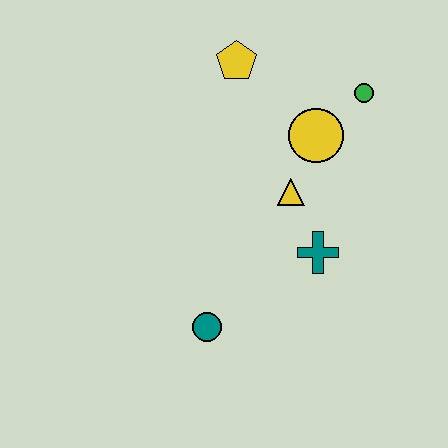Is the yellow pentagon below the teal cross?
No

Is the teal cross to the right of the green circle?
No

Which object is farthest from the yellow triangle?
The teal circle is farthest from the yellow triangle.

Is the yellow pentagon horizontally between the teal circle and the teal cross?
Yes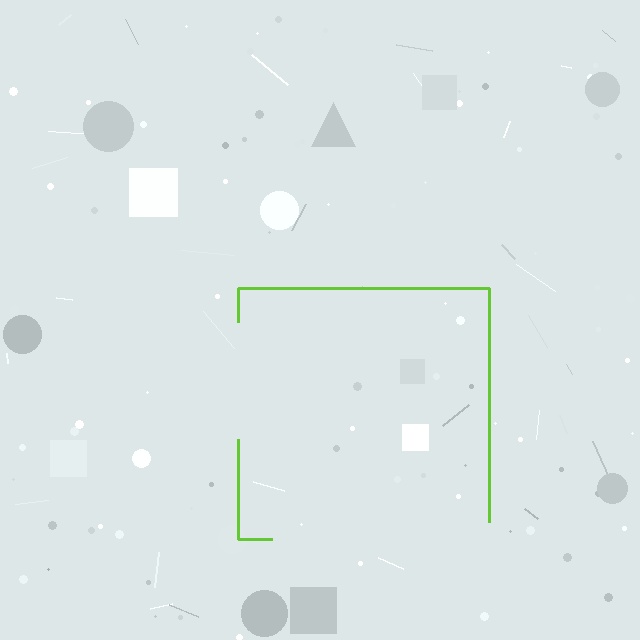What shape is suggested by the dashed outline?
The dashed outline suggests a square.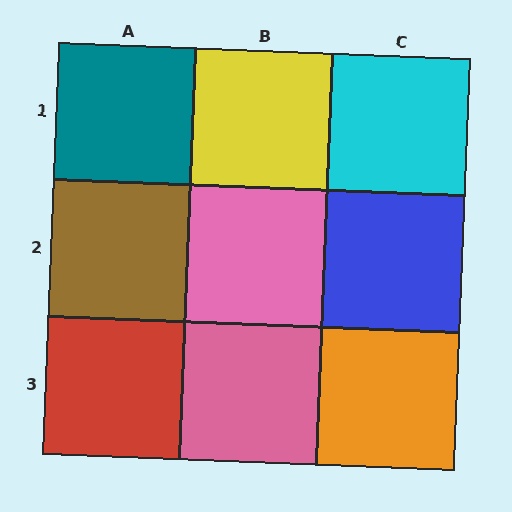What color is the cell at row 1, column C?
Cyan.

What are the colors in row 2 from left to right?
Brown, pink, blue.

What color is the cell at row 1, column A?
Teal.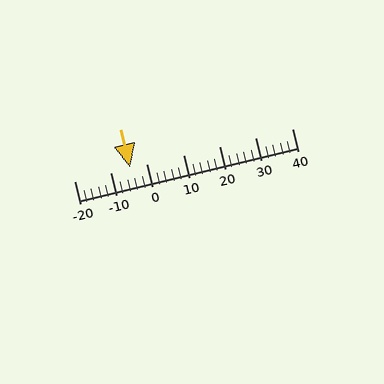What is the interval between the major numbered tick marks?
The major tick marks are spaced 10 units apart.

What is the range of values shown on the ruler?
The ruler shows values from -20 to 40.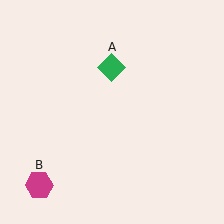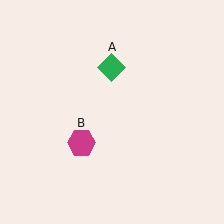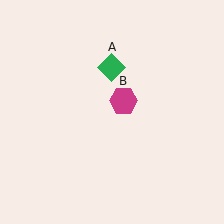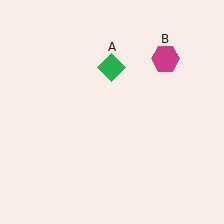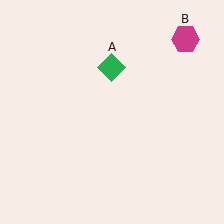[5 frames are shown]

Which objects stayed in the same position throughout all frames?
Green diamond (object A) remained stationary.